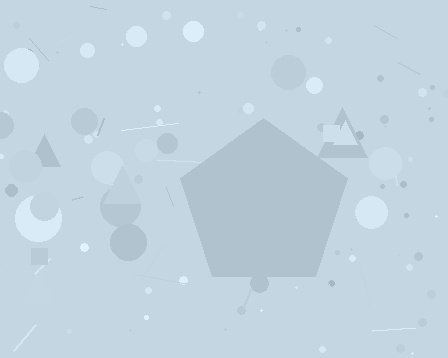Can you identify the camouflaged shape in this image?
The camouflaged shape is a pentagon.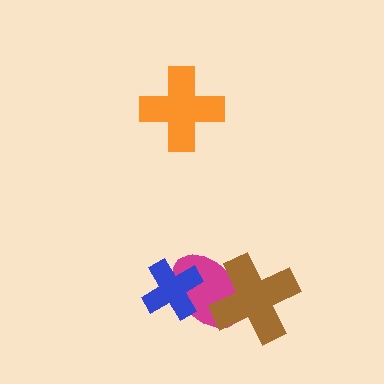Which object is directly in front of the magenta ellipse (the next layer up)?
The brown cross is directly in front of the magenta ellipse.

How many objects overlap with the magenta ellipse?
2 objects overlap with the magenta ellipse.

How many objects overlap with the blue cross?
1 object overlaps with the blue cross.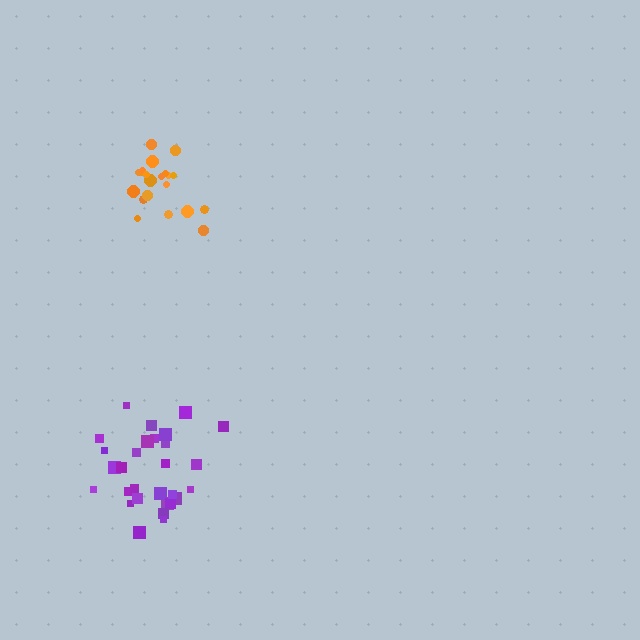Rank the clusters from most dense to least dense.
orange, purple.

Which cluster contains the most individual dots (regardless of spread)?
Purple (29).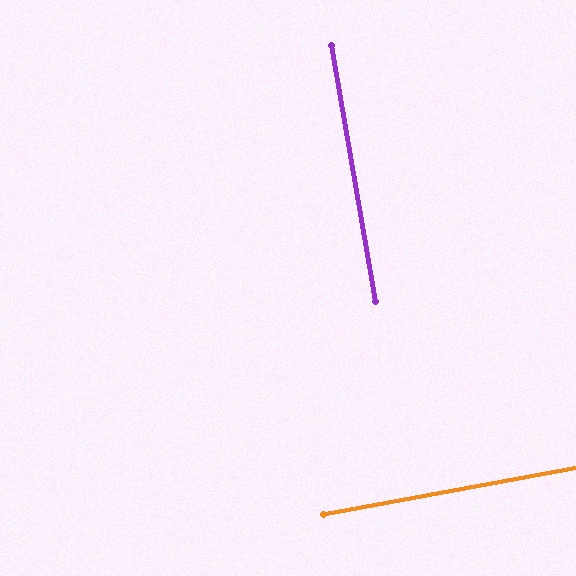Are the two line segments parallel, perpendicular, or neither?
Perpendicular — they meet at approximately 89°.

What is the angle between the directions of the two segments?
Approximately 89 degrees.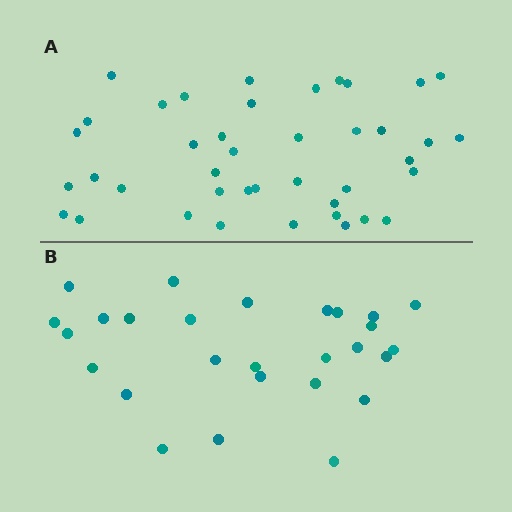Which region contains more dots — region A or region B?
Region A (the top region) has more dots.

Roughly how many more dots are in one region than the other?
Region A has approximately 15 more dots than region B.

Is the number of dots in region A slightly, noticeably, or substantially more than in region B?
Region A has substantially more. The ratio is roughly 1.5 to 1.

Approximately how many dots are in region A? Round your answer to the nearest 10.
About 40 dots. (The exact count is 41, which rounds to 40.)